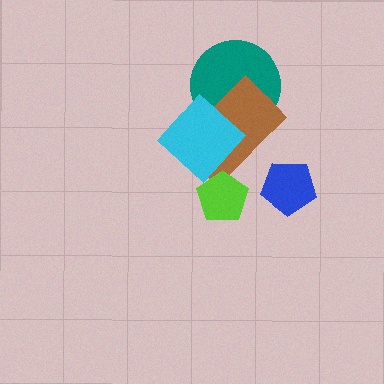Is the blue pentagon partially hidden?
No, no other shape covers it.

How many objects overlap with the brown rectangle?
3 objects overlap with the brown rectangle.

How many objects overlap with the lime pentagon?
1 object overlaps with the lime pentagon.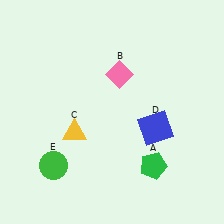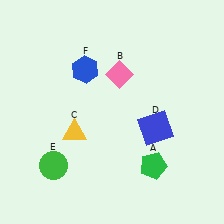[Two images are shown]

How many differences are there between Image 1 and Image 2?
There is 1 difference between the two images.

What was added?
A blue hexagon (F) was added in Image 2.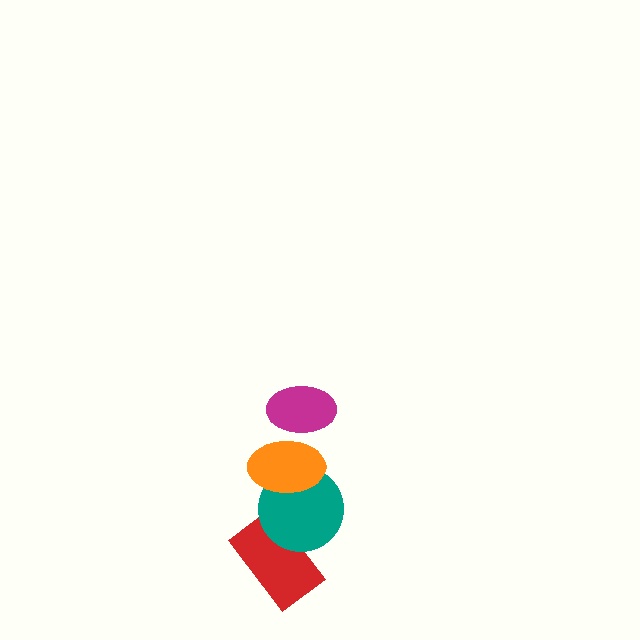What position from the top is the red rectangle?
The red rectangle is 4th from the top.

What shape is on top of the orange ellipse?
The magenta ellipse is on top of the orange ellipse.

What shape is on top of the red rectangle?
The teal circle is on top of the red rectangle.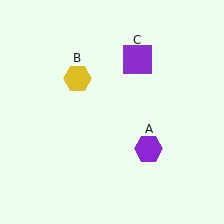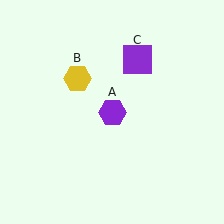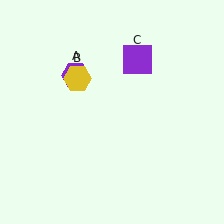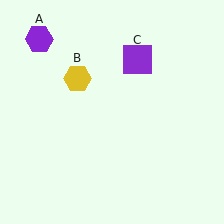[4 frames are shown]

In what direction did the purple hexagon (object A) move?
The purple hexagon (object A) moved up and to the left.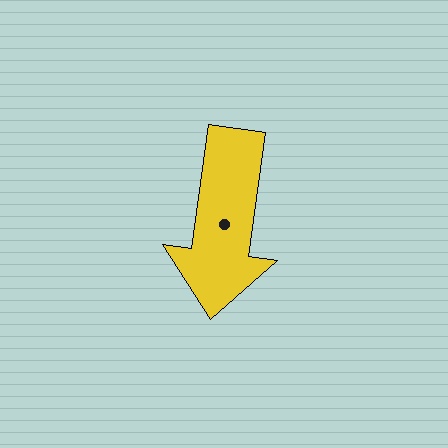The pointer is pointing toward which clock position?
Roughly 6 o'clock.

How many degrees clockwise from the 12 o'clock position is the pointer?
Approximately 188 degrees.